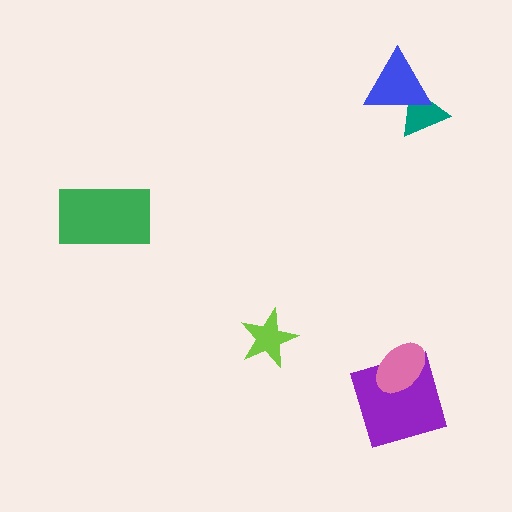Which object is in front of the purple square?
The pink ellipse is in front of the purple square.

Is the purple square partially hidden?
Yes, it is partially covered by another shape.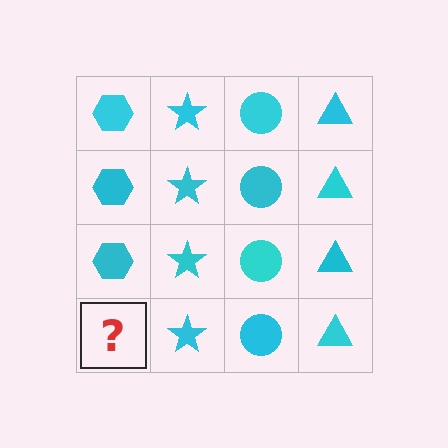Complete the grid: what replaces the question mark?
The question mark should be replaced with a cyan hexagon.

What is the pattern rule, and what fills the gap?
The rule is that each column has a consistent shape. The gap should be filled with a cyan hexagon.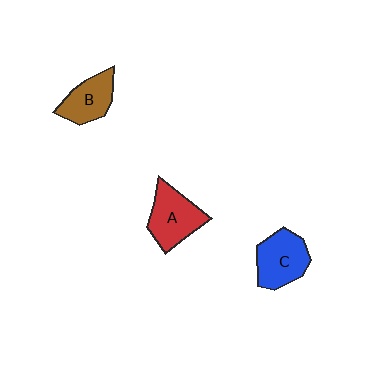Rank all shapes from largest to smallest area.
From largest to smallest: A (red), C (blue), B (brown).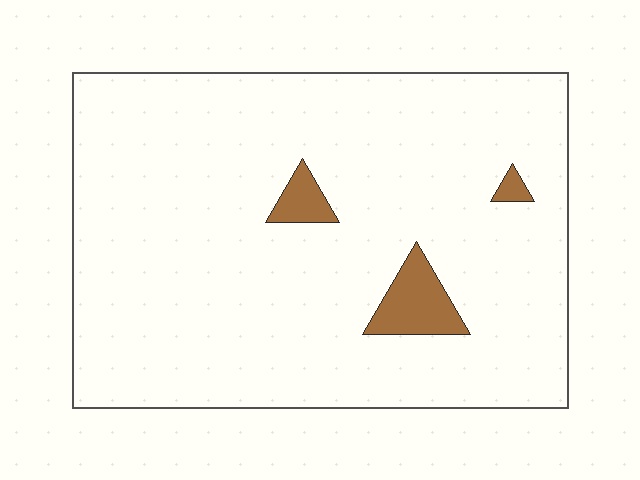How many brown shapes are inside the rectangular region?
3.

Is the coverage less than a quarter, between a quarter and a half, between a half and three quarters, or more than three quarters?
Less than a quarter.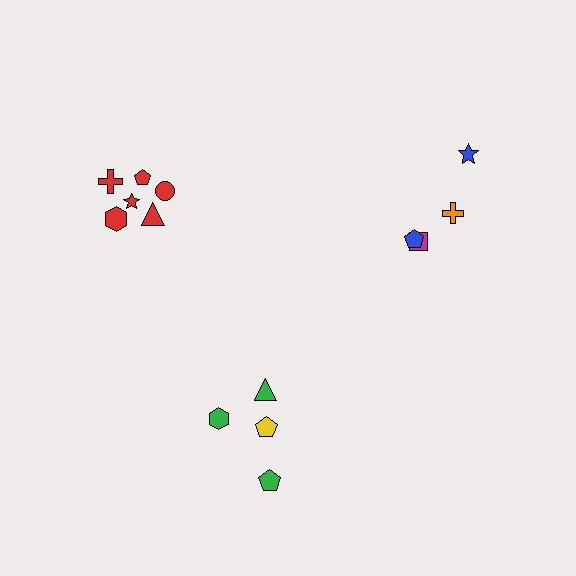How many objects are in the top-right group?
There are 4 objects.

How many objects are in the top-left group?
There are 6 objects.